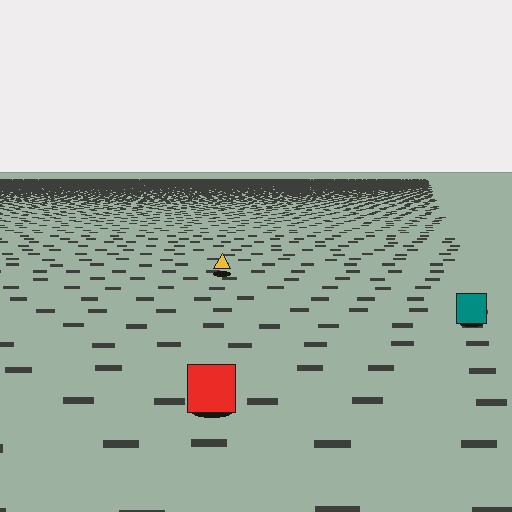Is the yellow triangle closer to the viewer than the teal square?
No. The teal square is closer — you can tell from the texture gradient: the ground texture is coarser near it.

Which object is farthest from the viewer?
The yellow triangle is farthest from the viewer. It appears smaller and the ground texture around it is denser.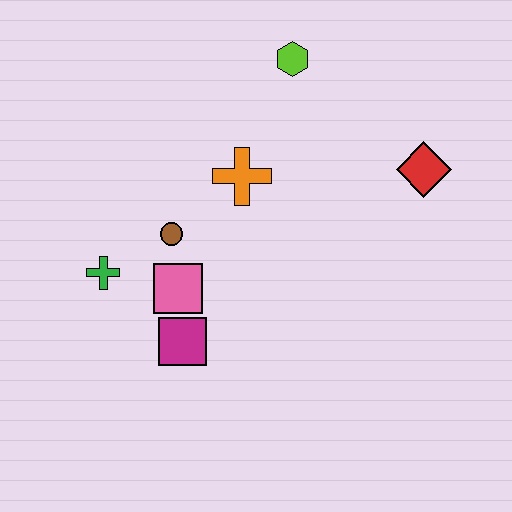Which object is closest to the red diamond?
The lime hexagon is closest to the red diamond.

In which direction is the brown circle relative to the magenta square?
The brown circle is above the magenta square.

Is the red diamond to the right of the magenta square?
Yes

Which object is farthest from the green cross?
The red diamond is farthest from the green cross.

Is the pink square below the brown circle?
Yes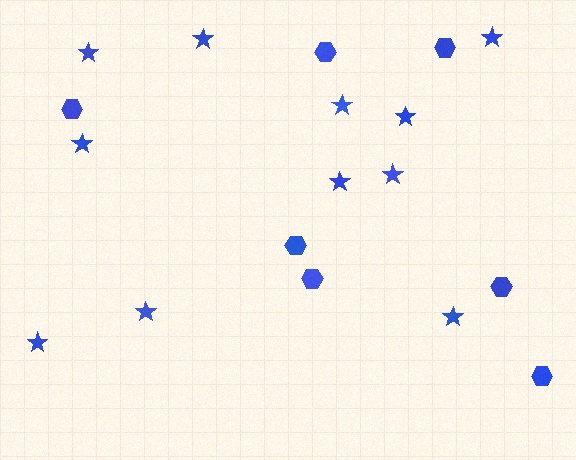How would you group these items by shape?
There are 2 groups: one group of stars (11) and one group of hexagons (7).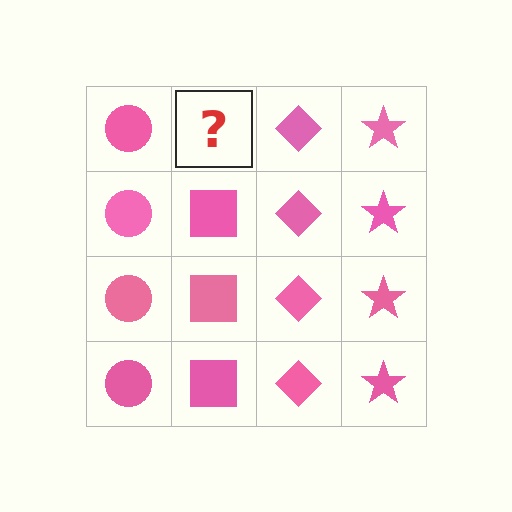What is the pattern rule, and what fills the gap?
The rule is that each column has a consistent shape. The gap should be filled with a pink square.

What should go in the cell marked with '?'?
The missing cell should contain a pink square.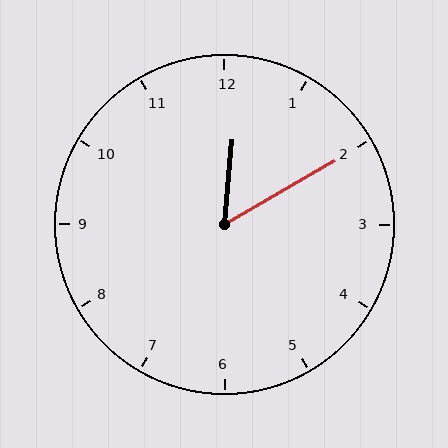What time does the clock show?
12:10.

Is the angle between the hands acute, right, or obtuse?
It is acute.